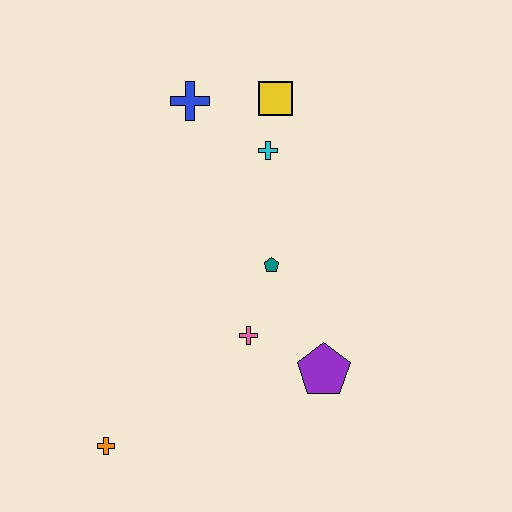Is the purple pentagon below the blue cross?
Yes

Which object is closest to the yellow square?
The cyan cross is closest to the yellow square.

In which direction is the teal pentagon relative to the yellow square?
The teal pentagon is below the yellow square.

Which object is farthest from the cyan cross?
The orange cross is farthest from the cyan cross.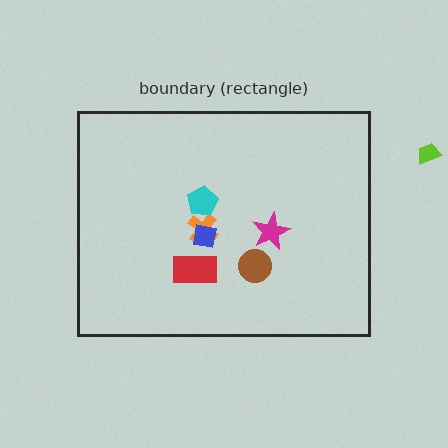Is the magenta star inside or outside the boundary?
Inside.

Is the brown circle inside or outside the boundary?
Inside.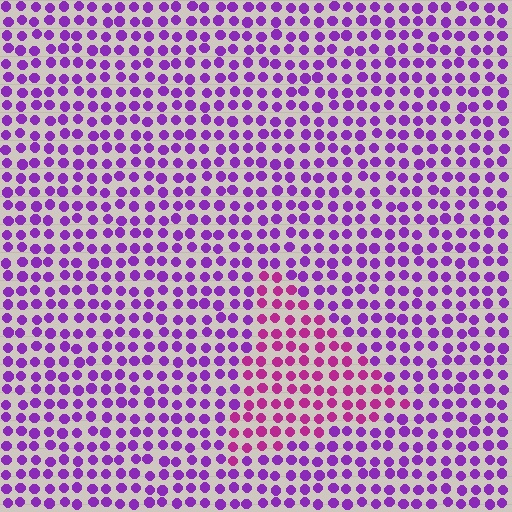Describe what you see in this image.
The image is filled with small purple elements in a uniform arrangement. A triangle-shaped region is visible where the elements are tinted to a slightly different hue, forming a subtle color boundary.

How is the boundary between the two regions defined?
The boundary is defined purely by a slight shift in hue (about 36 degrees). Spacing, size, and orientation are identical on both sides.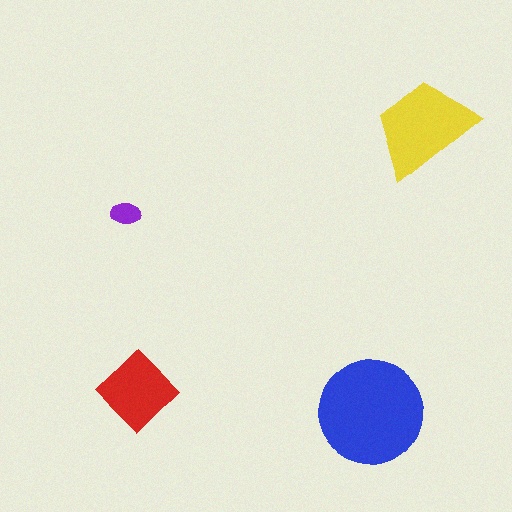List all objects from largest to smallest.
The blue circle, the yellow trapezoid, the red diamond, the purple ellipse.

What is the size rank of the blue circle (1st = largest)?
1st.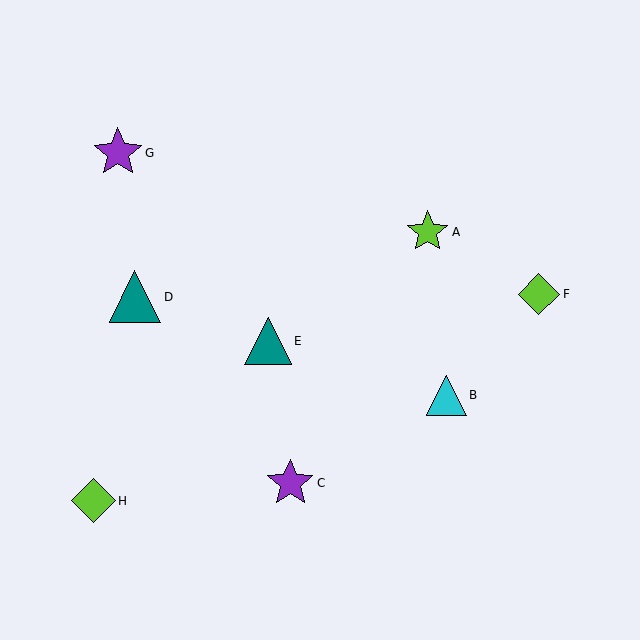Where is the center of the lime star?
The center of the lime star is at (428, 232).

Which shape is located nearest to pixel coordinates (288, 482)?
The purple star (labeled C) at (290, 483) is nearest to that location.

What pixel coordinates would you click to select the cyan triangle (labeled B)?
Click at (446, 395) to select the cyan triangle B.